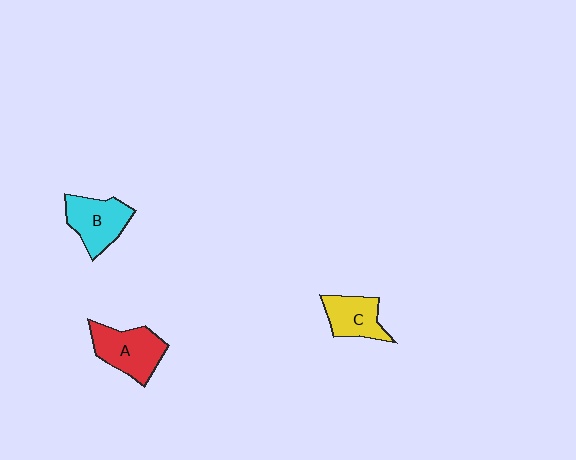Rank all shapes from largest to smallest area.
From largest to smallest: A (red), B (cyan), C (yellow).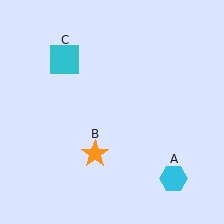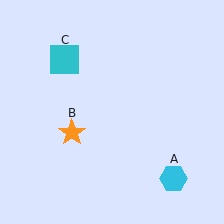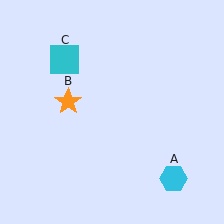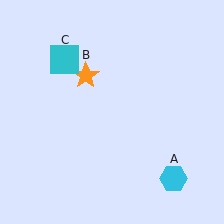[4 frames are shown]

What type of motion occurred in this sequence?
The orange star (object B) rotated clockwise around the center of the scene.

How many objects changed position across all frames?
1 object changed position: orange star (object B).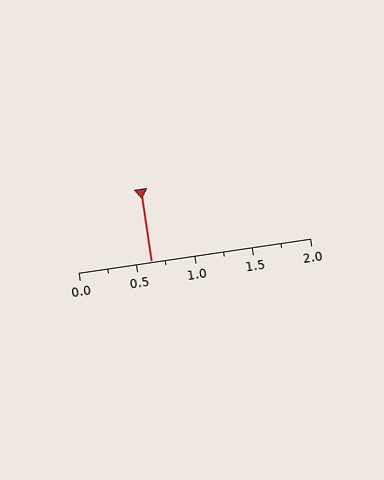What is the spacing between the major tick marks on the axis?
The major ticks are spaced 0.5 apart.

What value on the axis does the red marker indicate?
The marker indicates approximately 0.62.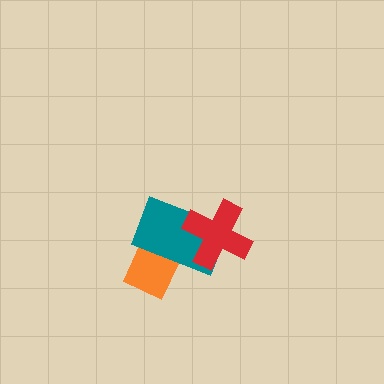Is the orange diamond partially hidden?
Yes, it is partially covered by another shape.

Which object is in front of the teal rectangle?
The red cross is in front of the teal rectangle.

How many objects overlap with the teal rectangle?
2 objects overlap with the teal rectangle.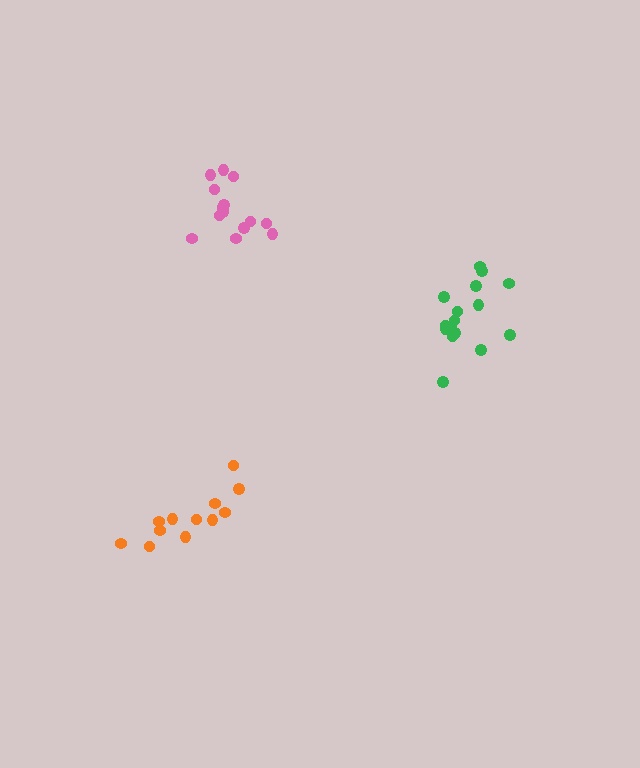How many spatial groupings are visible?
There are 3 spatial groupings.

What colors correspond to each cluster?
The clusters are colored: orange, green, pink.